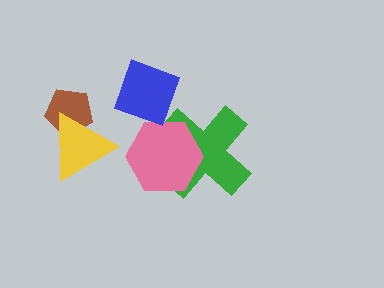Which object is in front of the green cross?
The pink hexagon is in front of the green cross.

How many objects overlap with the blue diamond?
1 object overlaps with the blue diamond.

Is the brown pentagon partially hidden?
Yes, it is partially covered by another shape.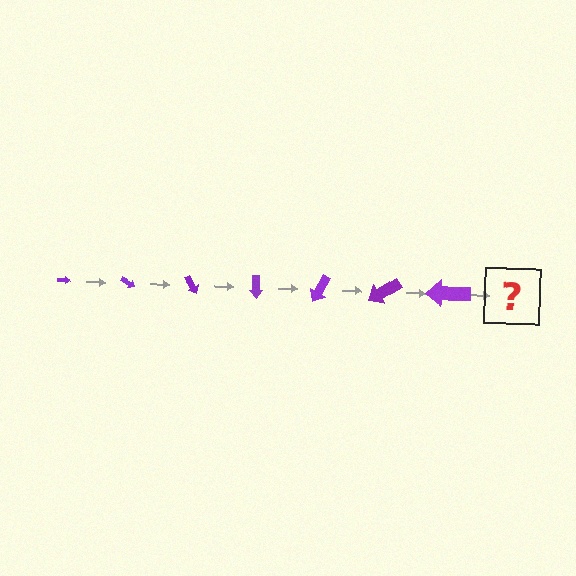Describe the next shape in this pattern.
It should be an arrow, larger than the previous one and rotated 210 degrees from the start.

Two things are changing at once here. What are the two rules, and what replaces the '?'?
The two rules are that the arrow grows larger each step and it rotates 30 degrees each step. The '?' should be an arrow, larger than the previous one and rotated 210 degrees from the start.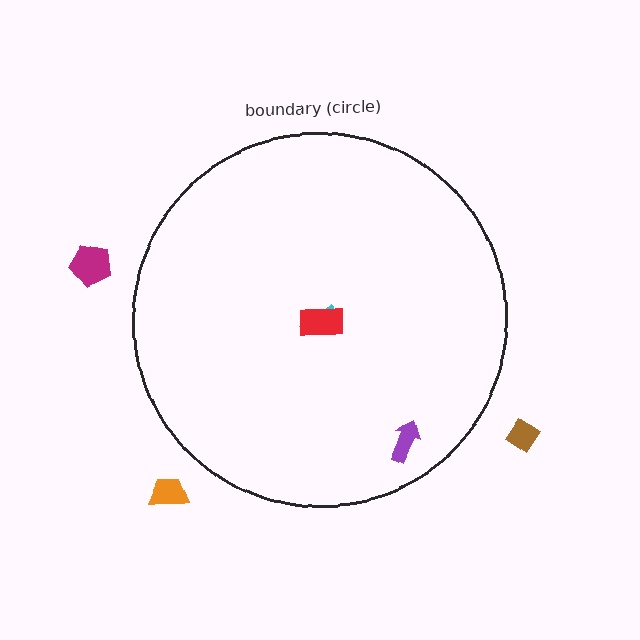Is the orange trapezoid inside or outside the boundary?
Outside.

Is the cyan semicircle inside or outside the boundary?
Inside.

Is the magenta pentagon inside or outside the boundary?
Outside.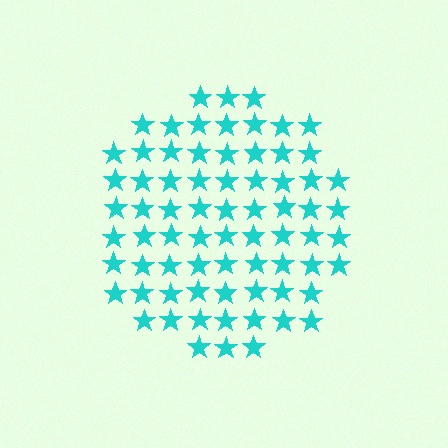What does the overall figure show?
The overall figure shows a circle.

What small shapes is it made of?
It is made of small stars.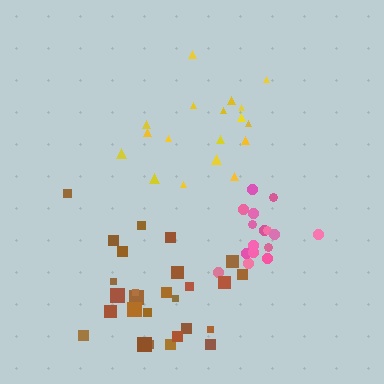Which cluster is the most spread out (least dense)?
Brown.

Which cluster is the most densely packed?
Pink.